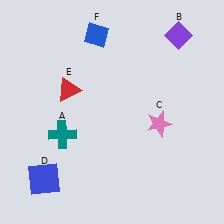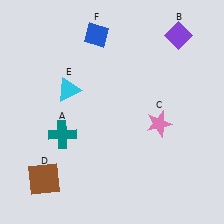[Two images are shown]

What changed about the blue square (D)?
In Image 1, D is blue. In Image 2, it changed to brown.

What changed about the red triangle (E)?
In Image 1, E is red. In Image 2, it changed to cyan.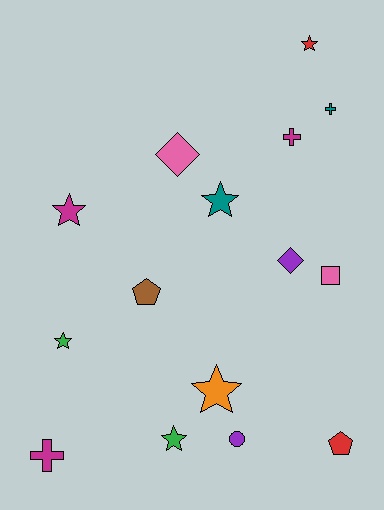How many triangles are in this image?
There are no triangles.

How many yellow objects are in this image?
There are no yellow objects.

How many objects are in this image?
There are 15 objects.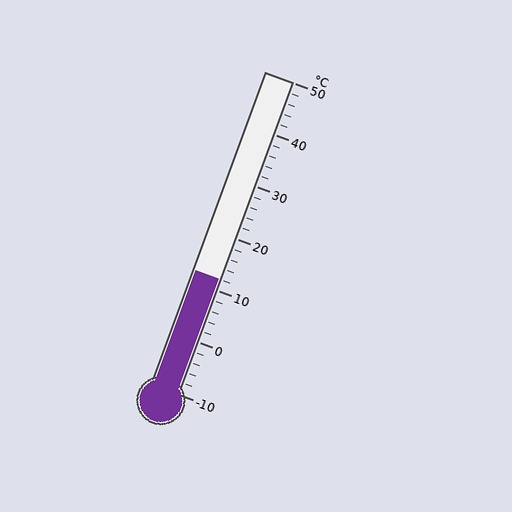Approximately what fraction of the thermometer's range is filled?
The thermometer is filled to approximately 35% of its range.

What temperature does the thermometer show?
The thermometer shows approximately 12°C.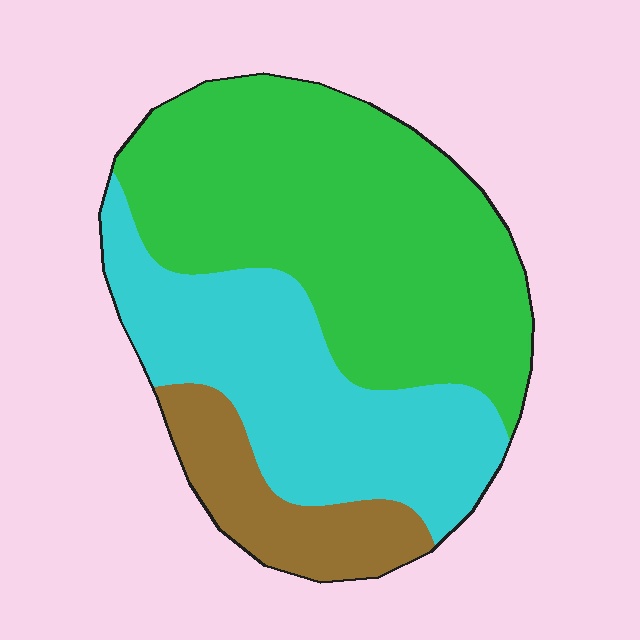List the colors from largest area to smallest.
From largest to smallest: green, cyan, brown.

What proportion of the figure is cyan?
Cyan takes up about one third (1/3) of the figure.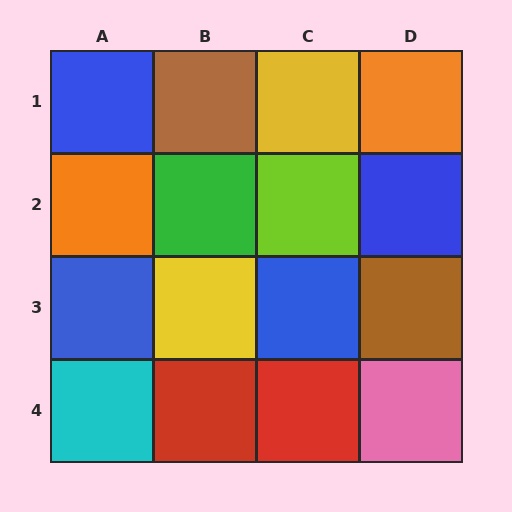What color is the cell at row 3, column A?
Blue.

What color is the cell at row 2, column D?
Blue.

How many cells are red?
2 cells are red.